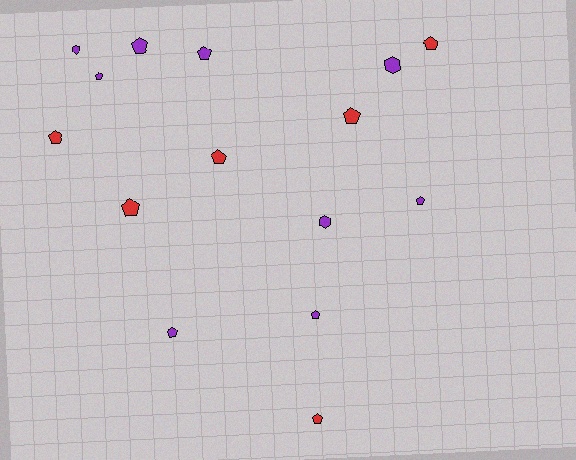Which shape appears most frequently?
Pentagon, with 12 objects.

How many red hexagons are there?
There are no red hexagons.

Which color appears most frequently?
Purple, with 9 objects.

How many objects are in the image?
There are 15 objects.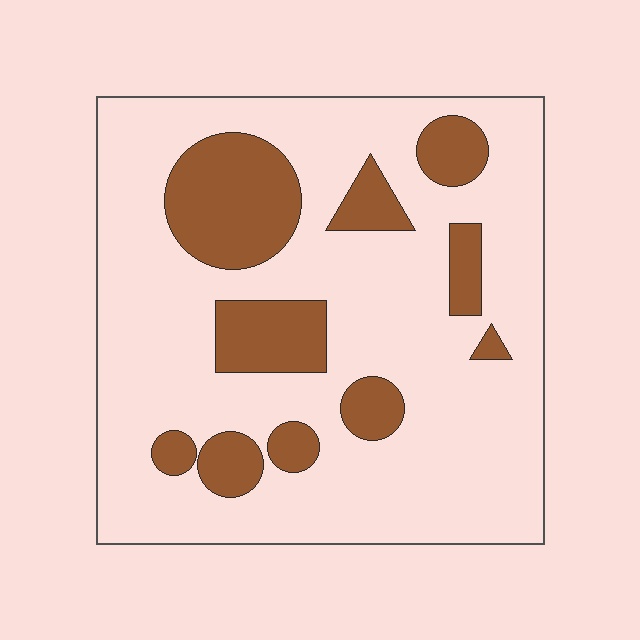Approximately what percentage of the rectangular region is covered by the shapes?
Approximately 20%.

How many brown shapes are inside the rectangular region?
10.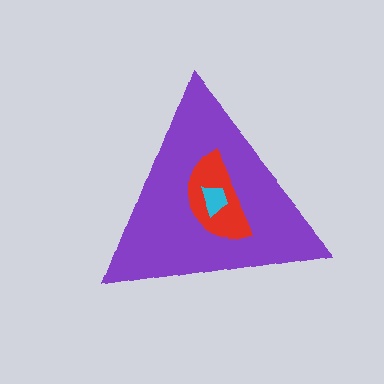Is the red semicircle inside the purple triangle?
Yes.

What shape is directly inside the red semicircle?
The cyan trapezoid.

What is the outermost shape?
The purple triangle.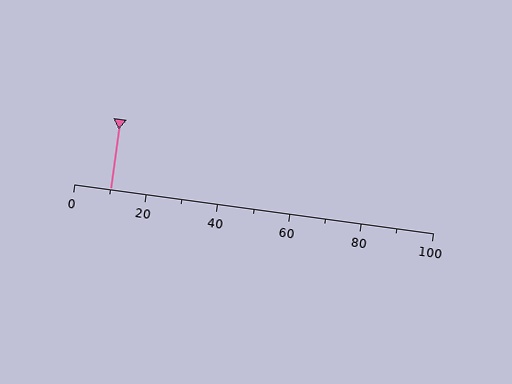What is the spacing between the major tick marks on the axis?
The major ticks are spaced 20 apart.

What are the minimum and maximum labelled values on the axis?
The axis runs from 0 to 100.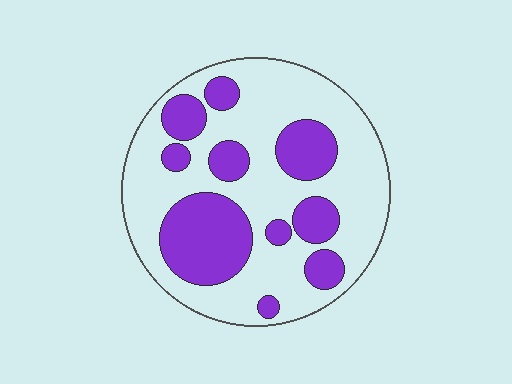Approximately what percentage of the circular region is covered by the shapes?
Approximately 35%.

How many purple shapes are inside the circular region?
10.